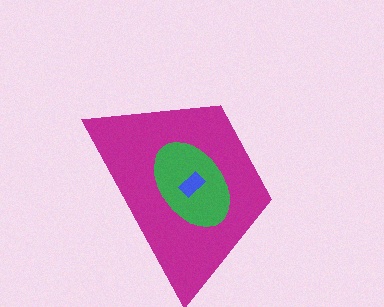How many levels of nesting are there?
3.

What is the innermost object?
The blue rectangle.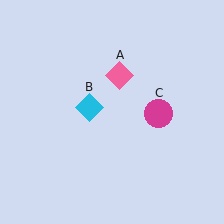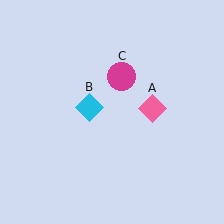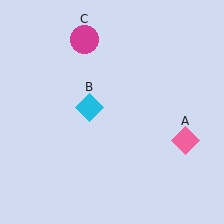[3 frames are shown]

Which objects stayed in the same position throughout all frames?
Cyan diamond (object B) remained stationary.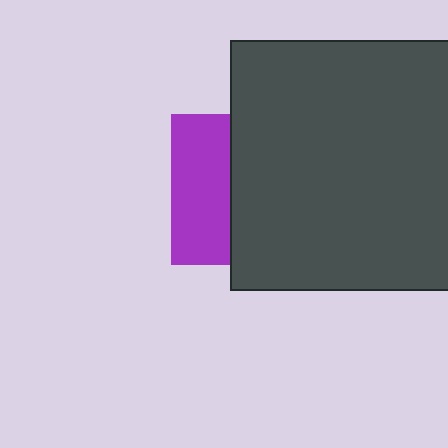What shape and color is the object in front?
The object in front is a dark gray rectangle.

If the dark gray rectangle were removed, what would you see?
You would see the complete purple square.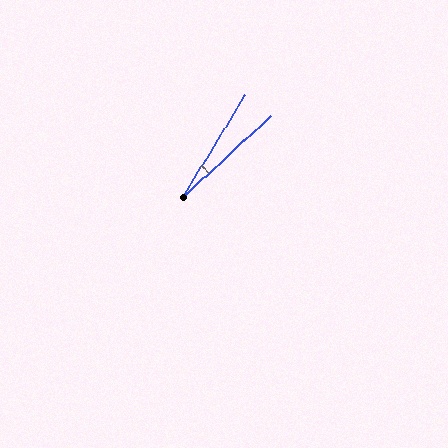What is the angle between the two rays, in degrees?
Approximately 16 degrees.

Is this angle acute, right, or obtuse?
It is acute.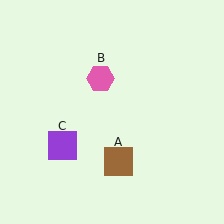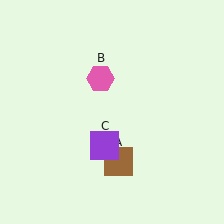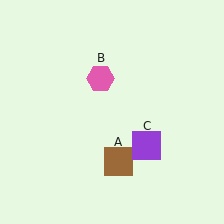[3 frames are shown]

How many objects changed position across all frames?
1 object changed position: purple square (object C).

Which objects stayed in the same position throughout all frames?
Brown square (object A) and pink hexagon (object B) remained stationary.